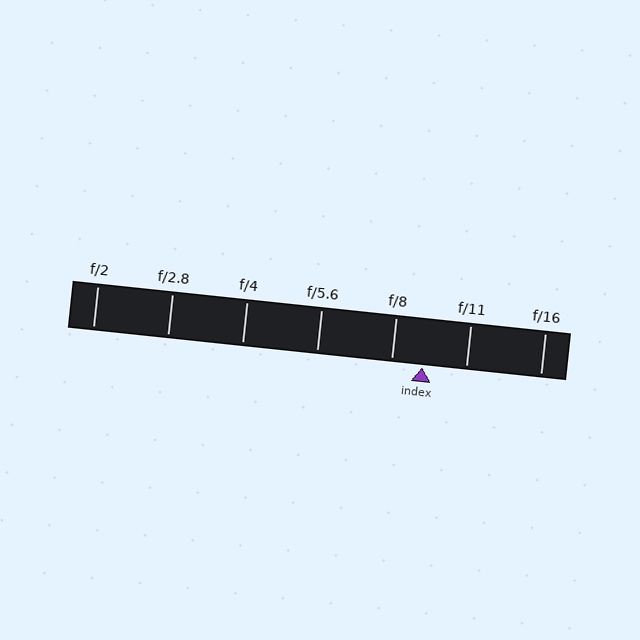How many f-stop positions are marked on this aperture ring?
There are 7 f-stop positions marked.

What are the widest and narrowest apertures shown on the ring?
The widest aperture shown is f/2 and the narrowest is f/16.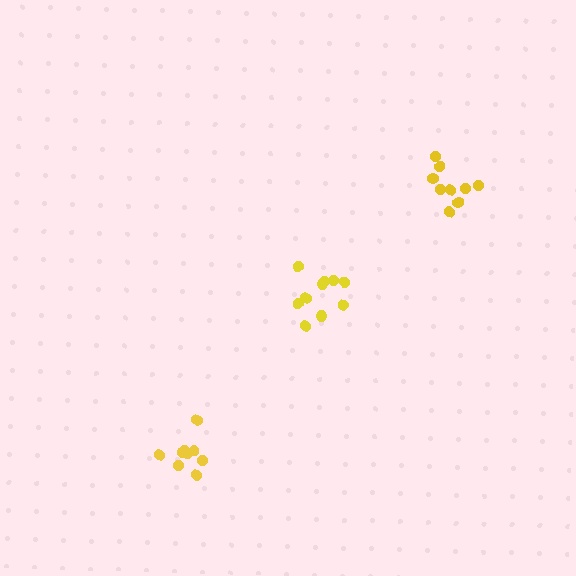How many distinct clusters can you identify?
There are 3 distinct clusters.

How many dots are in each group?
Group 1: 10 dots, Group 2: 9 dots, Group 3: 9 dots (28 total).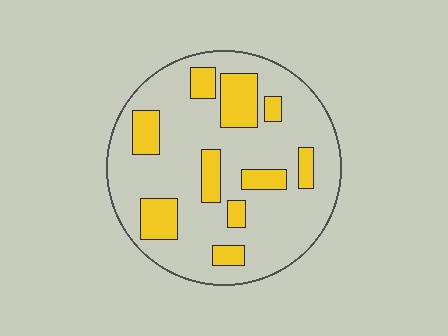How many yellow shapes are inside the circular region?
10.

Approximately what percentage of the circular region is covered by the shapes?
Approximately 25%.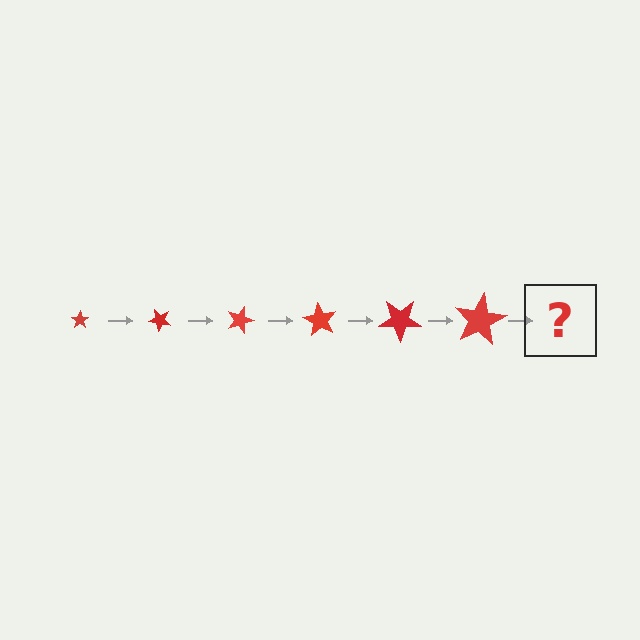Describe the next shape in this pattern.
It should be a star, larger than the previous one and rotated 270 degrees from the start.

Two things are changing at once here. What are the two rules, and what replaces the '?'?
The two rules are that the star grows larger each step and it rotates 45 degrees each step. The '?' should be a star, larger than the previous one and rotated 270 degrees from the start.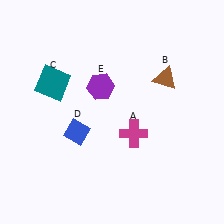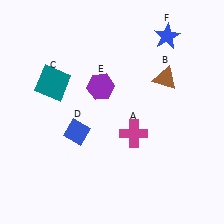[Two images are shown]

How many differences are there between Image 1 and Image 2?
There is 1 difference between the two images.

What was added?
A blue star (F) was added in Image 2.